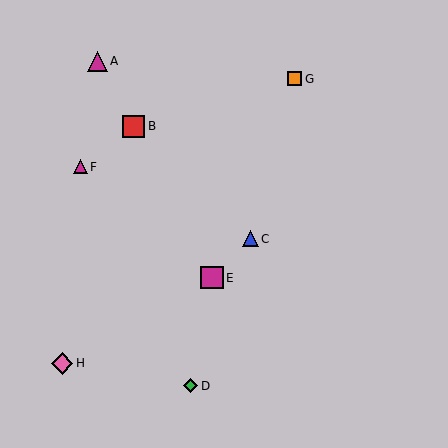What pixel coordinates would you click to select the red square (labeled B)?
Click at (134, 126) to select the red square B.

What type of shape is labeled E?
Shape E is a magenta square.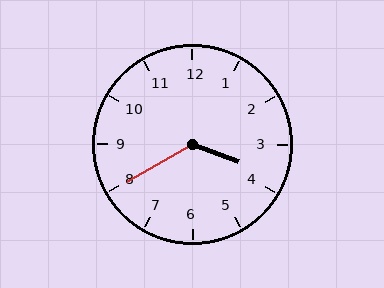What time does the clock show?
3:40.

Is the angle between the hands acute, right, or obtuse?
It is obtuse.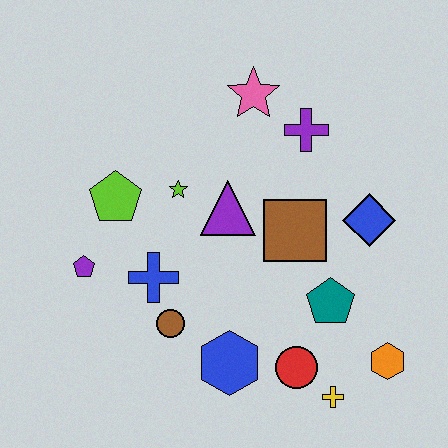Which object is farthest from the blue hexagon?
The pink star is farthest from the blue hexagon.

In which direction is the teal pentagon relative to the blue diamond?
The teal pentagon is below the blue diamond.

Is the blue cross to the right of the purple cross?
No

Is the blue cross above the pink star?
No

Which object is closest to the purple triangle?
The lime star is closest to the purple triangle.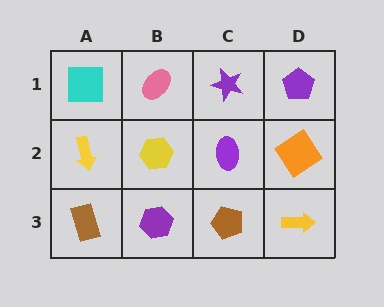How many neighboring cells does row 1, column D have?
2.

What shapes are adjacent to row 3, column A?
A yellow arrow (row 2, column A), a purple hexagon (row 3, column B).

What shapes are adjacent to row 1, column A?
A yellow arrow (row 2, column A), a pink ellipse (row 1, column B).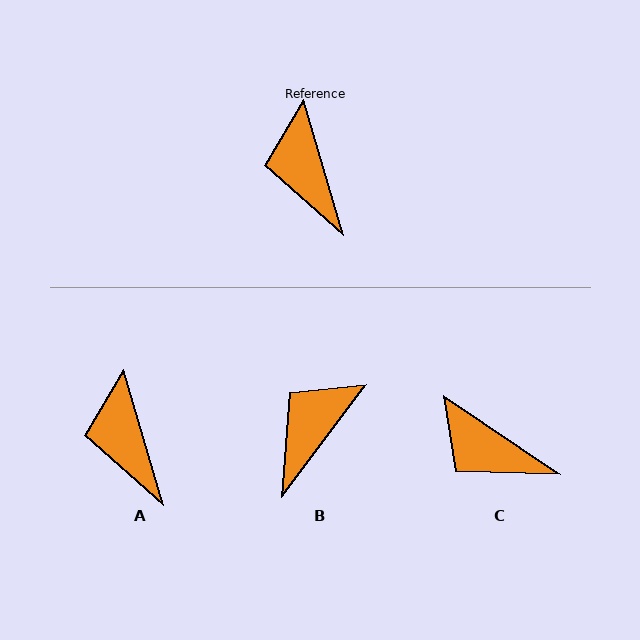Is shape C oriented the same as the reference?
No, it is off by about 40 degrees.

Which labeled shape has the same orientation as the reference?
A.